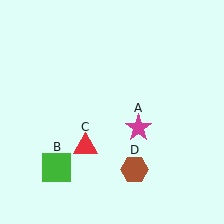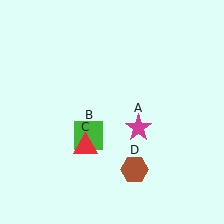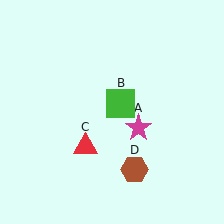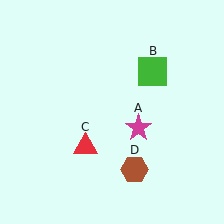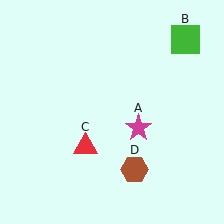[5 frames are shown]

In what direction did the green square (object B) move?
The green square (object B) moved up and to the right.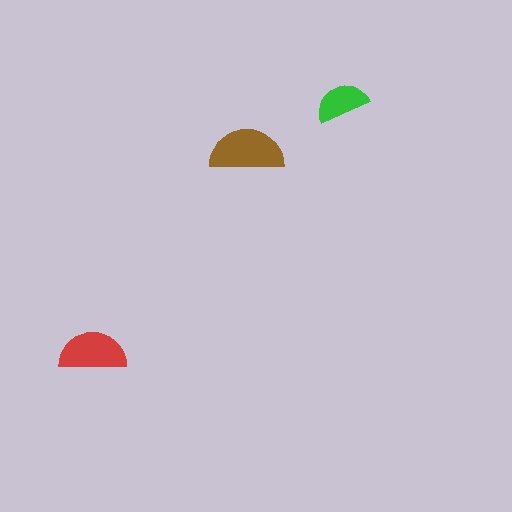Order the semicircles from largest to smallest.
the brown one, the red one, the green one.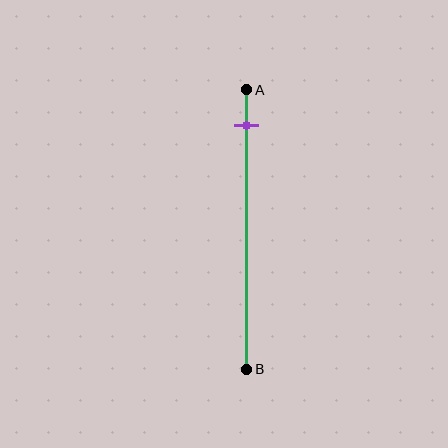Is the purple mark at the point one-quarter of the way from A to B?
No, the mark is at about 15% from A, not at the 25% one-quarter point.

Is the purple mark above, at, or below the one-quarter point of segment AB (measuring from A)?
The purple mark is above the one-quarter point of segment AB.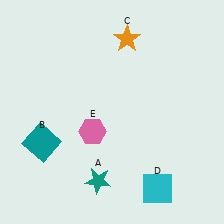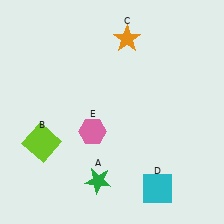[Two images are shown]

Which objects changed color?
A changed from teal to green. B changed from teal to lime.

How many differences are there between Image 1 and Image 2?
There are 2 differences between the two images.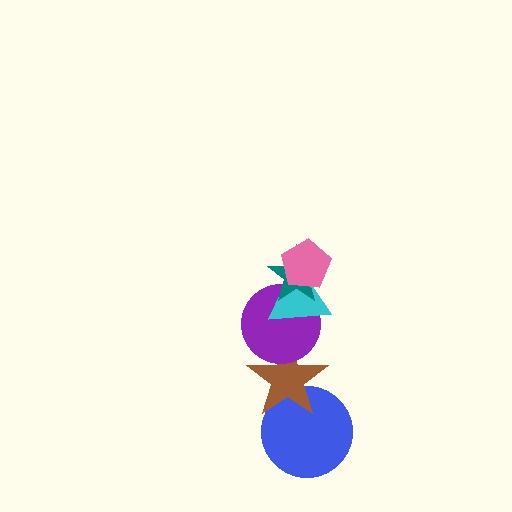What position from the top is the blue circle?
The blue circle is 6th from the top.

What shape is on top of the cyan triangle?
The teal star is on top of the cyan triangle.